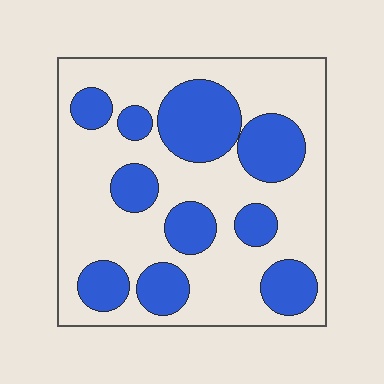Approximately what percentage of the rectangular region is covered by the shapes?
Approximately 35%.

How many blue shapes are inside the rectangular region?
10.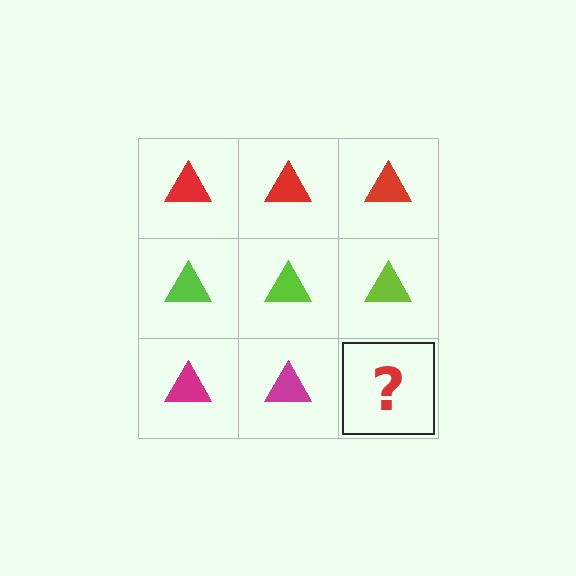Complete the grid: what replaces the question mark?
The question mark should be replaced with a magenta triangle.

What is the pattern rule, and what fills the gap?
The rule is that each row has a consistent color. The gap should be filled with a magenta triangle.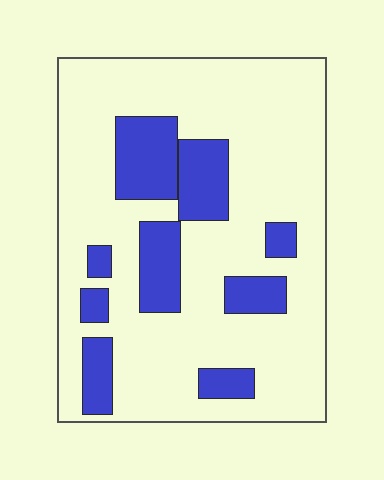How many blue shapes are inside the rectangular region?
9.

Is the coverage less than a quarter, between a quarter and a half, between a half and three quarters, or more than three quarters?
Less than a quarter.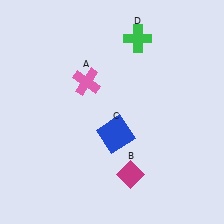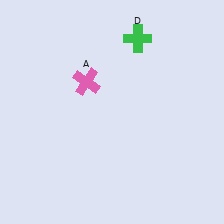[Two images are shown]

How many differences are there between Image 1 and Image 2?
There are 2 differences between the two images.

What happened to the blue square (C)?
The blue square (C) was removed in Image 2. It was in the bottom-right area of Image 1.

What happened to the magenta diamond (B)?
The magenta diamond (B) was removed in Image 2. It was in the bottom-right area of Image 1.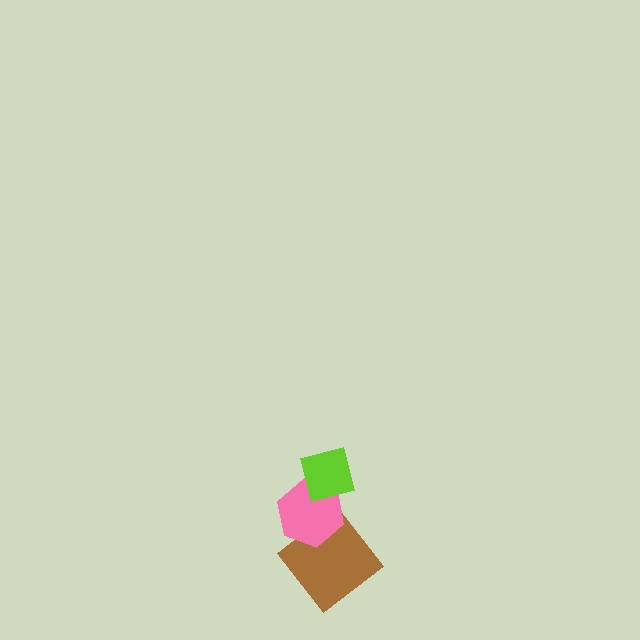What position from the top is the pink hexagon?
The pink hexagon is 2nd from the top.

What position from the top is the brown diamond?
The brown diamond is 3rd from the top.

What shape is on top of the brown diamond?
The pink hexagon is on top of the brown diamond.